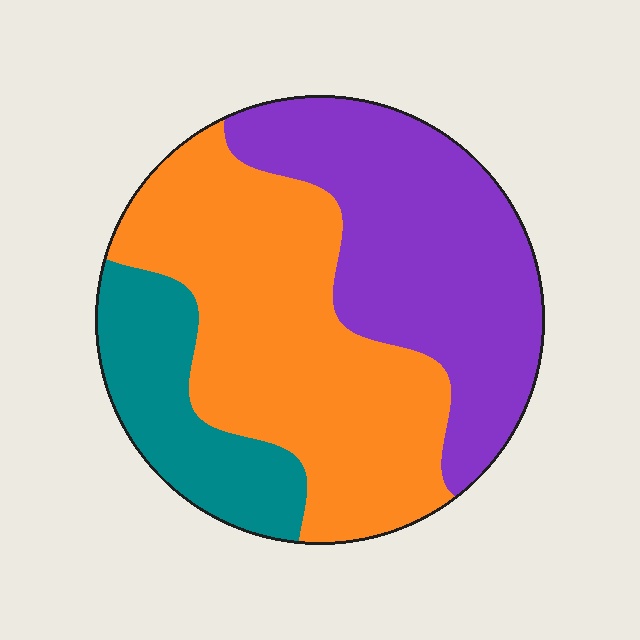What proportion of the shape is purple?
Purple covers 38% of the shape.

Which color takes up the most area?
Orange, at roughly 45%.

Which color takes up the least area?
Teal, at roughly 20%.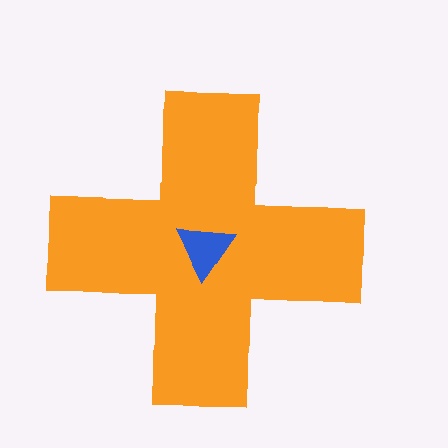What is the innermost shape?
The blue triangle.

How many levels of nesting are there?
2.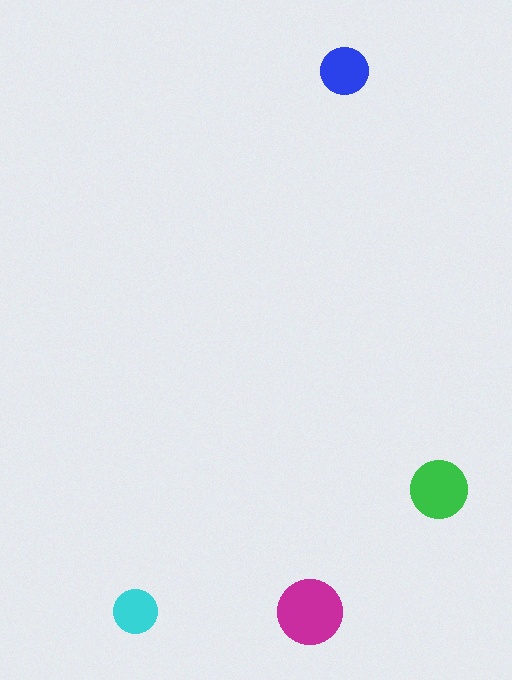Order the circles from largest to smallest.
the magenta one, the green one, the blue one, the cyan one.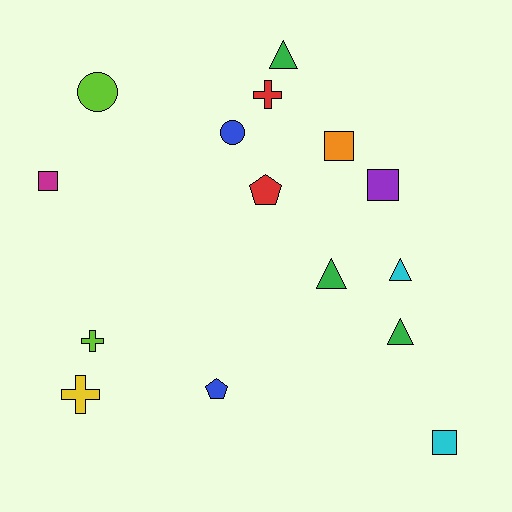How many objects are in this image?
There are 15 objects.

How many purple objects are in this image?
There is 1 purple object.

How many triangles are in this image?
There are 4 triangles.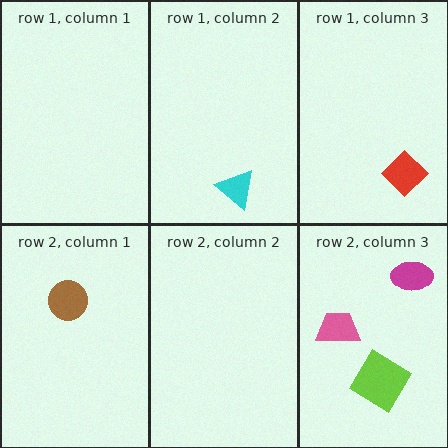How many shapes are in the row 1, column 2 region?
1.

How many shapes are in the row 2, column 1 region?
1.